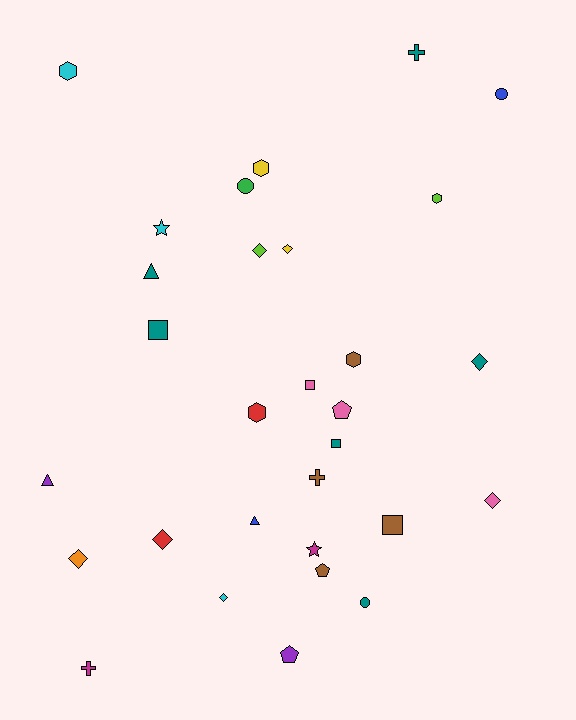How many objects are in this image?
There are 30 objects.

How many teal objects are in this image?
There are 6 teal objects.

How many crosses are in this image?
There are 3 crosses.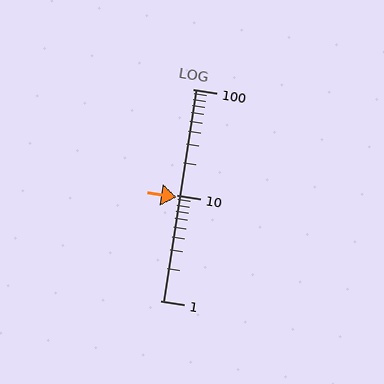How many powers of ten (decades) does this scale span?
The scale spans 2 decades, from 1 to 100.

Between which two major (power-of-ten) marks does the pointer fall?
The pointer is between 1 and 10.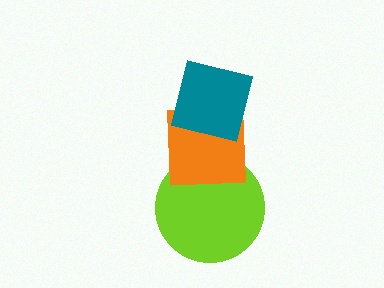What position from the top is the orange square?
The orange square is 2nd from the top.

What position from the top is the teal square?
The teal square is 1st from the top.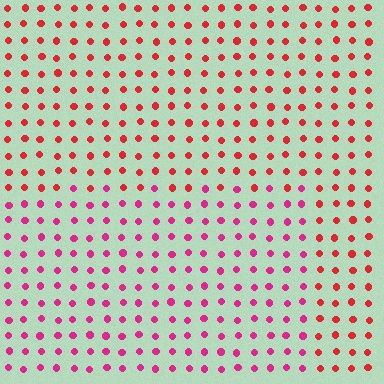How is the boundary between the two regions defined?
The boundary is defined purely by a slight shift in hue (about 31 degrees). Spacing, size, and orientation are identical on both sides.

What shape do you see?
I see a rectangle.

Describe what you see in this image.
The image is filled with small red elements in a uniform arrangement. A rectangle-shaped region is visible where the elements are tinted to a slightly different hue, forming a subtle color boundary.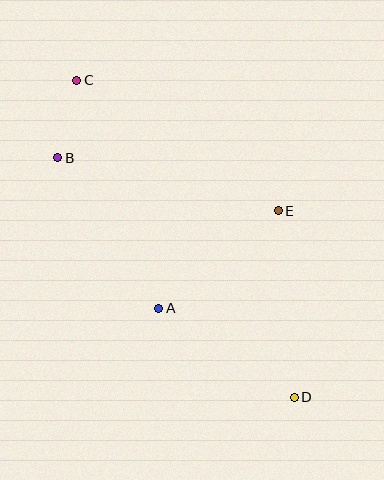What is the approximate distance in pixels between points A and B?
The distance between A and B is approximately 181 pixels.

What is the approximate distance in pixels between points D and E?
The distance between D and E is approximately 187 pixels.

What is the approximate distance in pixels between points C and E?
The distance between C and E is approximately 240 pixels.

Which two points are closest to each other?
Points B and C are closest to each other.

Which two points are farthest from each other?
Points C and D are farthest from each other.